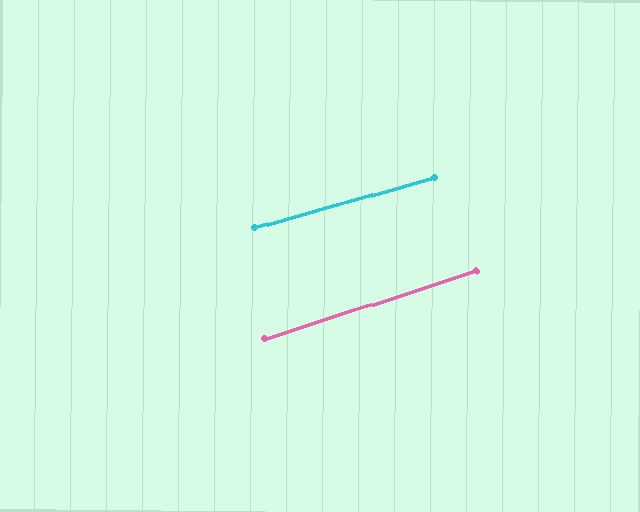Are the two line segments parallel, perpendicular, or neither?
Parallel — their directions differ by only 2.0°.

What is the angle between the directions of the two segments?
Approximately 2 degrees.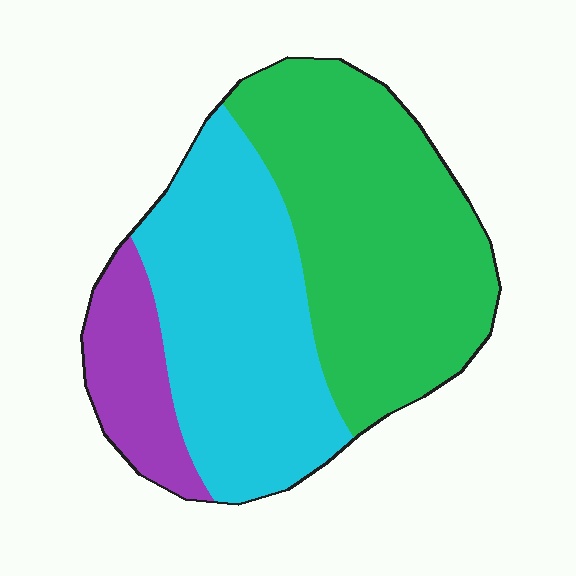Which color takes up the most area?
Green, at roughly 45%.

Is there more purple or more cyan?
Cyan.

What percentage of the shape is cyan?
Cyan takes up between a quarter and a half of the shape.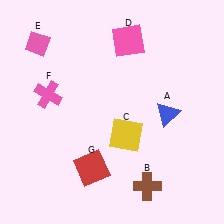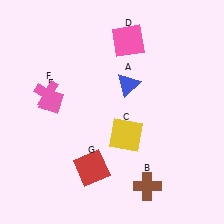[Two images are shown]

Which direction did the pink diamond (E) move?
The pink diamond (E) moved down.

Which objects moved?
The objects that moved are: the blue triangle (A), the pink diamond (E).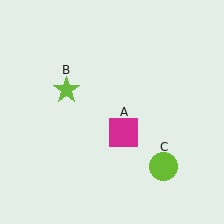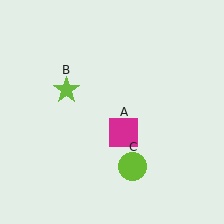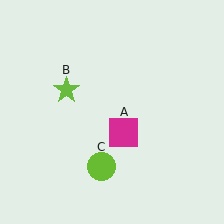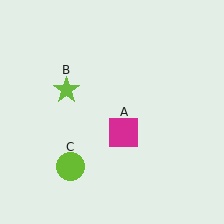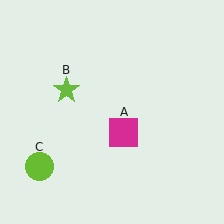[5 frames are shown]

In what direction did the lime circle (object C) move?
The lime circle (object C) moved left.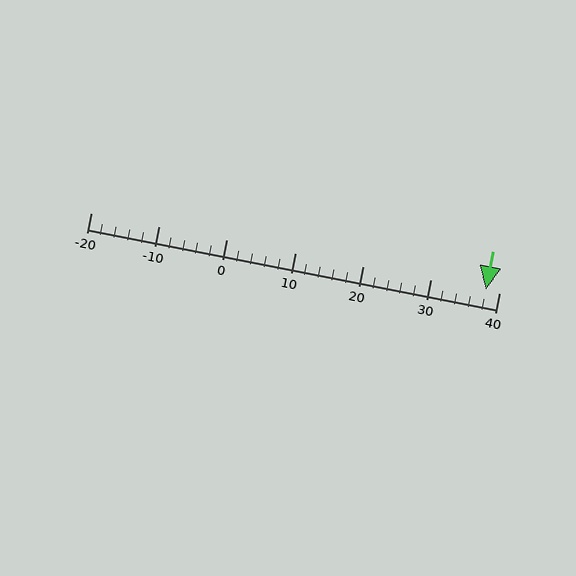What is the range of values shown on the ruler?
The ruler shows values from -20 to 40.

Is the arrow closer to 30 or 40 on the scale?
The arrow is closer to 40.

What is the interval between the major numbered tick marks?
The major tick marks are spaced 10 units apart.